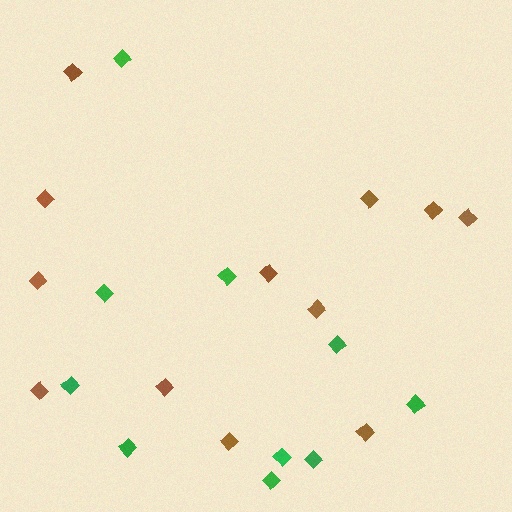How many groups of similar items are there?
There are 2 groups: one group of green diamonds (10) and one group of brown diamonds (12).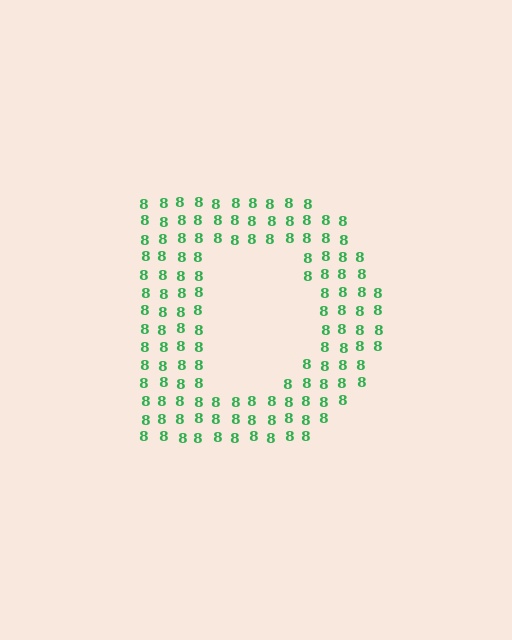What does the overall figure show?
The overall figure shows the letter D.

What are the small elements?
The small elements are digit 8's.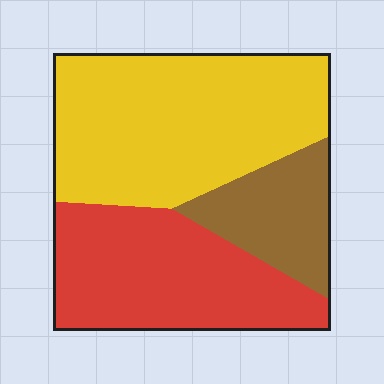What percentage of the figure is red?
Red covers 35% of the figure.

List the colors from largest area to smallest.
From largest to smallest: yellow, red, brown.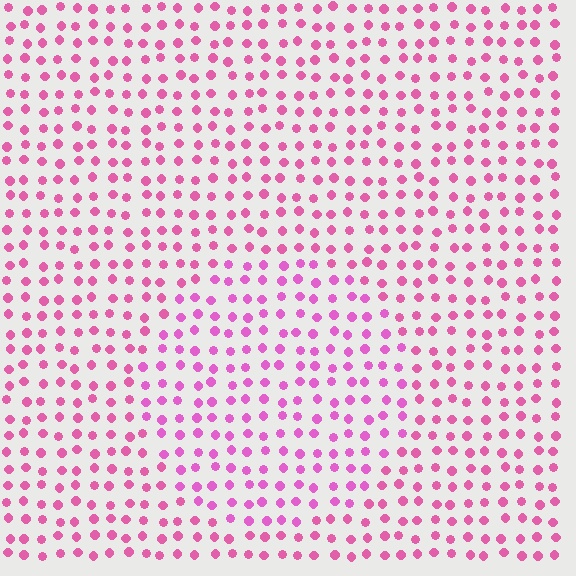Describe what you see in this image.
The image is filled with small pink elements in a uniform arrangement. A circle-shaped region is visible where the elements are tinted to a slightly different hue, forming a subtle color boundary.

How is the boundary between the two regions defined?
The boundary is defined purely by a slight shift in hue (about 17 degrees). Spacing, size, and orientation are identical on both sides.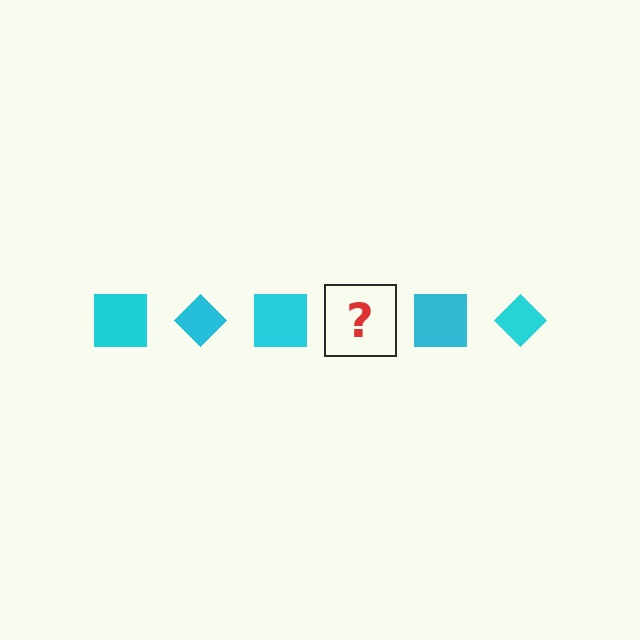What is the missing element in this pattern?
The missing element is a cyan diamond.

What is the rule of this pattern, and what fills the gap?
The rule is that the pattern cycles through square, diamond shapes in cyan. The gap should be filled with a cyan diamond.